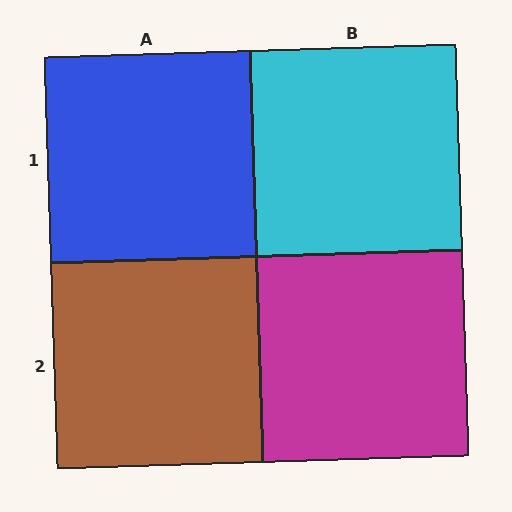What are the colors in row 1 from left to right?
Blue, cyan.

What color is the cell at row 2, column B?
Magenta.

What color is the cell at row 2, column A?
Brown.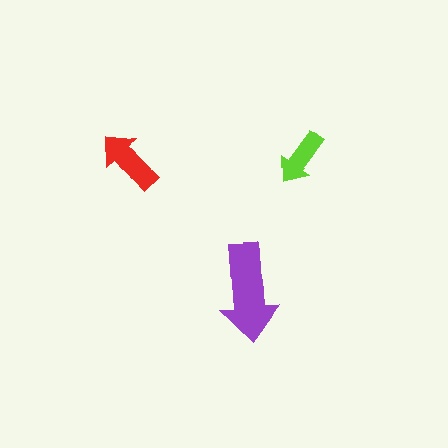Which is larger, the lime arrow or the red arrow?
The red one.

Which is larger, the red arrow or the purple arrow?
The purple one.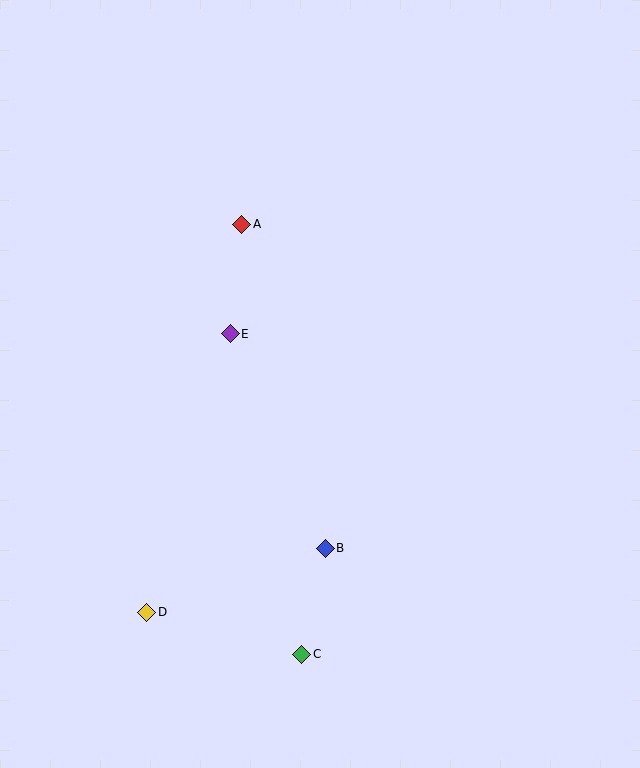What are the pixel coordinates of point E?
Point E is at (230, 334).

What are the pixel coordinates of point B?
Point B is at (325, 548).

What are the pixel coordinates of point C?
Point C is at (302, 654).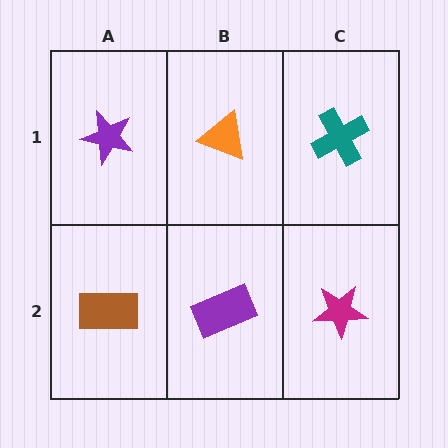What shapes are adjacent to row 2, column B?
An orange triangle (row 1, column B), a brown rectangle (row 2, column A), a magenta star (row 2, column C).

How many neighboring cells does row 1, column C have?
2.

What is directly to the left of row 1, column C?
An orange triangle.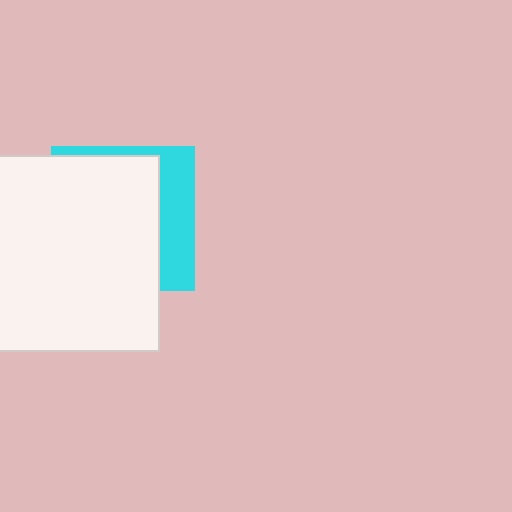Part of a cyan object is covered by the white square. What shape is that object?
It is a square.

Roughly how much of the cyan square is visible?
A small part of it is visible (roughly 30%).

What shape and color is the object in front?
The object in front is a white square.